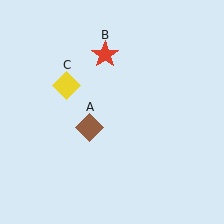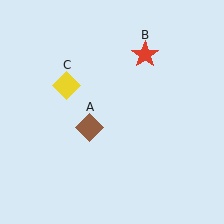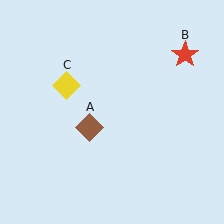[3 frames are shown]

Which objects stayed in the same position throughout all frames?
Brown diamond (object A) and yellow diamond (object C) remained stationary.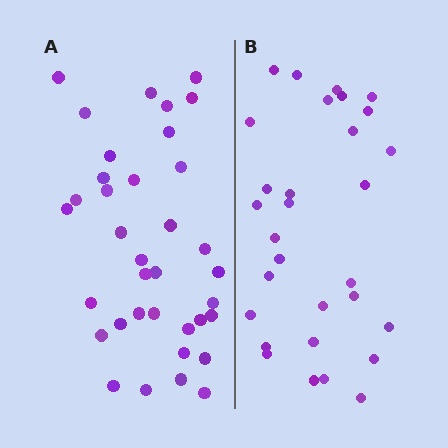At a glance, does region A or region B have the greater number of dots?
Region A (the left region) has more dots.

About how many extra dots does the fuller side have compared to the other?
Region A has about 6 more dots than region B.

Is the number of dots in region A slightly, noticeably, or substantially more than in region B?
Region A has only slightly more — the two regions are fairly close. The ratio is roughly 1.2 to 1.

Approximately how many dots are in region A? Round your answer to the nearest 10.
About 40 dots. (The exact count is 36, which rounds to 40.)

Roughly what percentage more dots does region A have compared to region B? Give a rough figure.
About 20% more.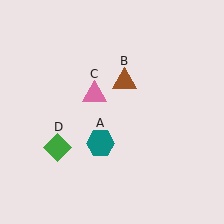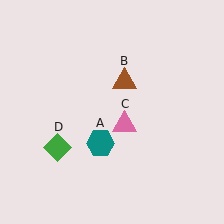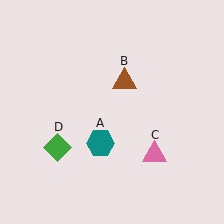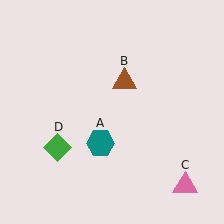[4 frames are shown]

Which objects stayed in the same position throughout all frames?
Teal hexagon (object A) and brown triangle (object B) and green diamond (object D) remained stationary.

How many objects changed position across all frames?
1 object changed position: pink triangle (object C).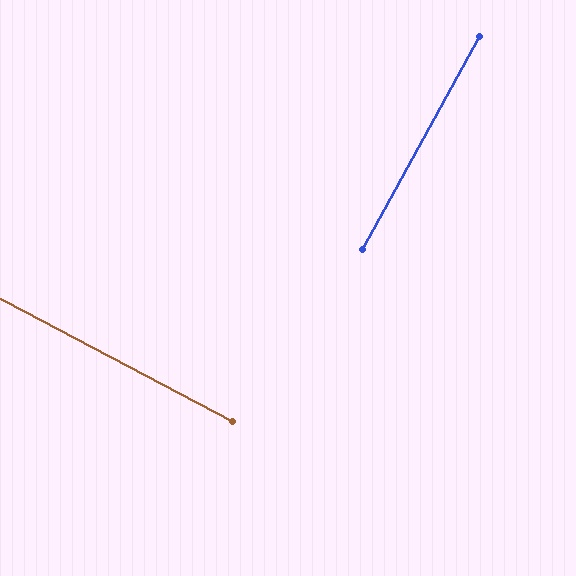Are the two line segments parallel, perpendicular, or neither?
Perpendicular — they meet at approximately 89°.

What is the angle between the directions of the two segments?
Approximately 89 degrees.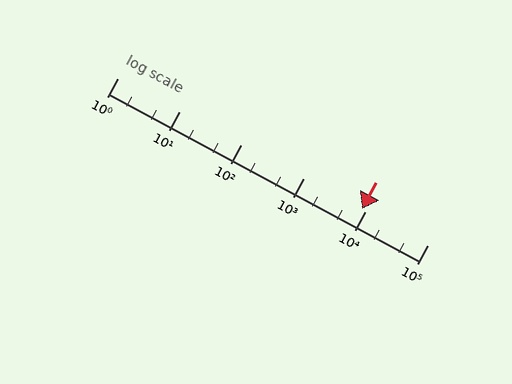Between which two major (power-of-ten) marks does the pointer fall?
The pointer is between 1000 and 10000.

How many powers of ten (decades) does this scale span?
The scale spans 5 decades, from 1 to 100000.